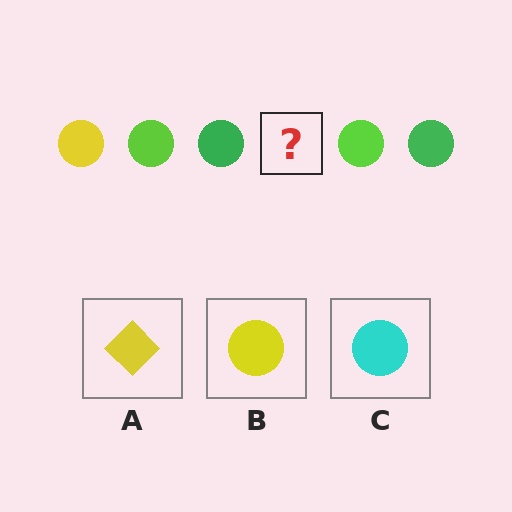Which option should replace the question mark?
Option B.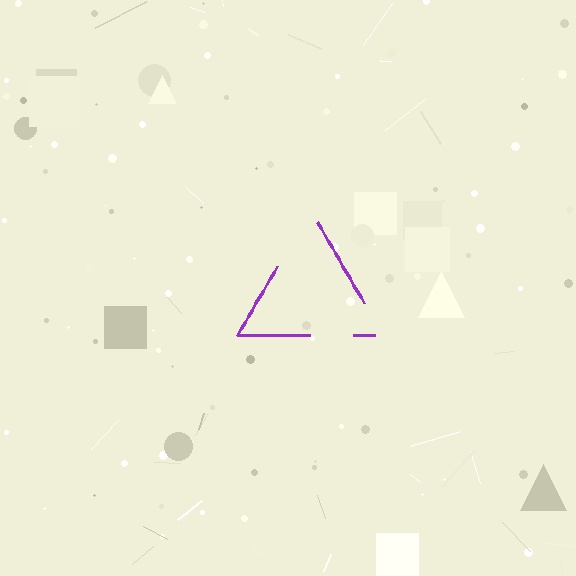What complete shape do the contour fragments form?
The contour fragments form a triangle.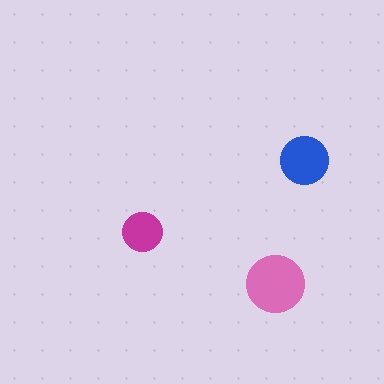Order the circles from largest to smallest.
the pink one, the blue one, the magenta one.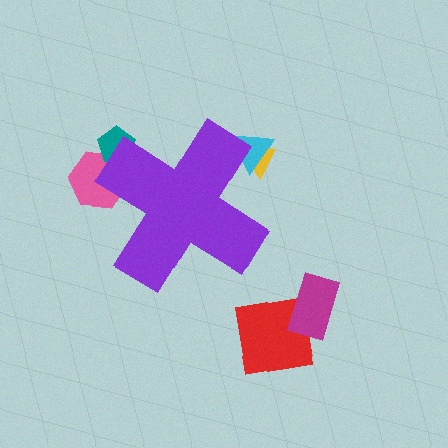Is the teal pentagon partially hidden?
Yes, the teal pentagon is partially hidden behind the purple cross.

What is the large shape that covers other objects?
A purple cross.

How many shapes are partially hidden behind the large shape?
4 shapes are partially hidden.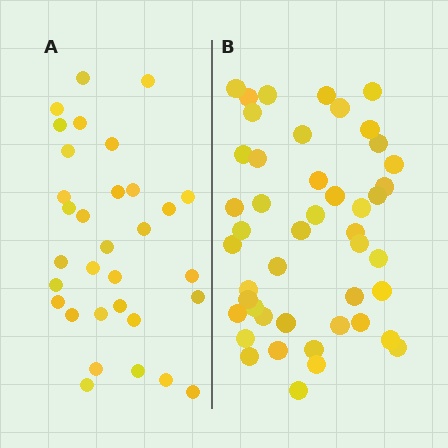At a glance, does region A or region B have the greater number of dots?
Region B (the right region) has more dots.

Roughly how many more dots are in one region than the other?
Region B has approximately 15 more dots than region A.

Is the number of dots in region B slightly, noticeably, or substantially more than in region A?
Region B has noticeably more, but not dramatically so. The ratio is roughly 1.4 to 1.